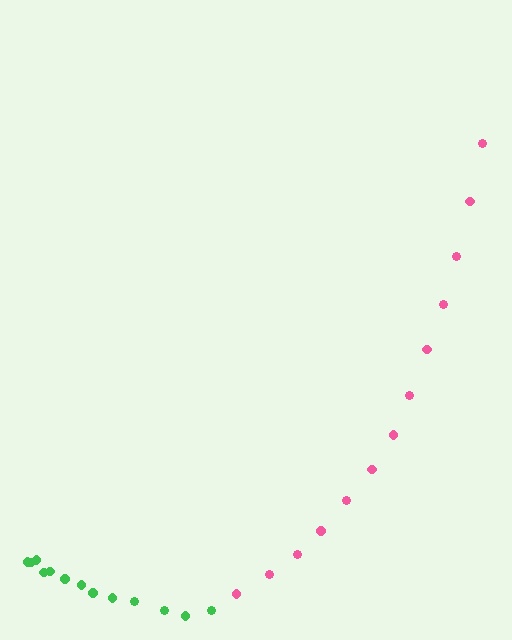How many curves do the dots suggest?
There are 2 distinct paths.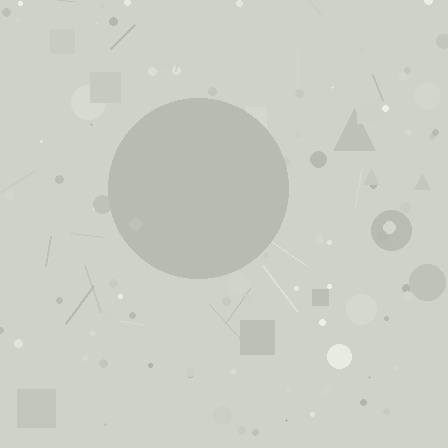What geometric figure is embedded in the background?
A circle is embedded in the background.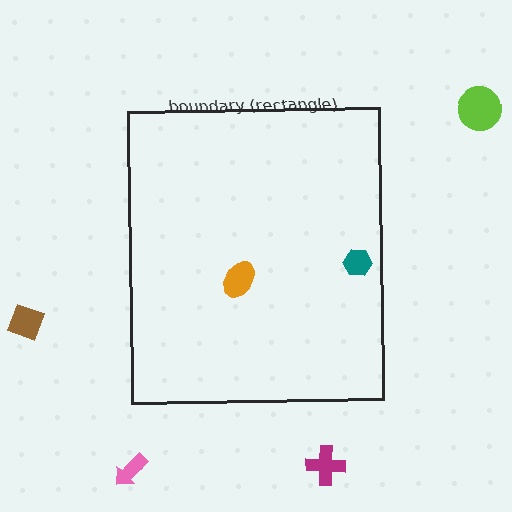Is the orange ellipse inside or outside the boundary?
Inside.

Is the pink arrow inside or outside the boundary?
Outside.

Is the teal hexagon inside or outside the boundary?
Inside.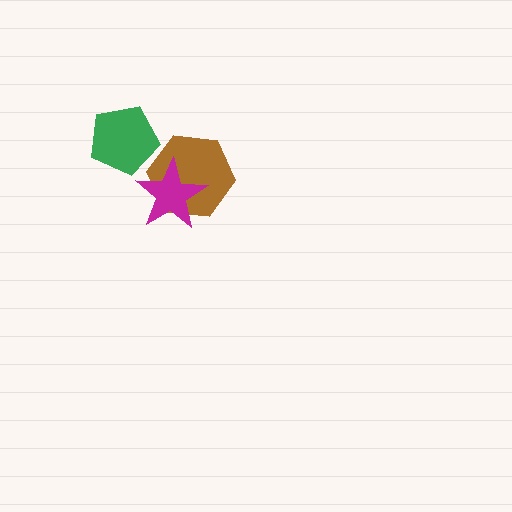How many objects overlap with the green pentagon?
0 objects overlap with the green pentagon.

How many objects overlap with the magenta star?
1 object overlaps with the magenta star.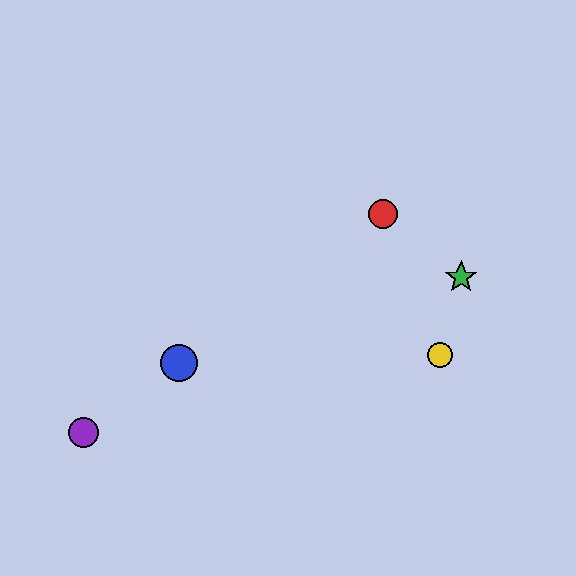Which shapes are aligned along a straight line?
The red circle, the blue circle, the purple circle are aligned along a straight line.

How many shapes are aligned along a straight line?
3 shapes (the red circle, the blue circle, the purple circle) are aligned along a straight line.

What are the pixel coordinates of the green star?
The green star is at (461, 277).